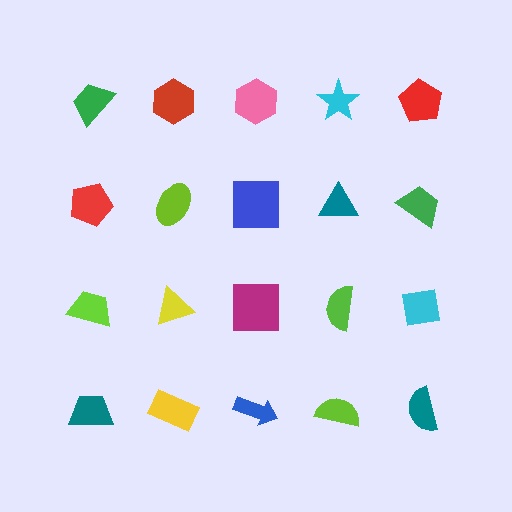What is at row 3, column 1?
A lime trapezoid.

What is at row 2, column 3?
A blue square.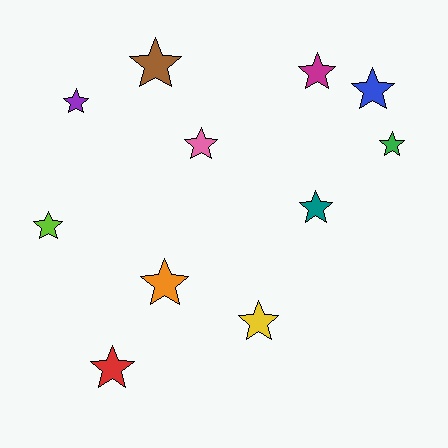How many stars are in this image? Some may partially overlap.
There are 11 stars.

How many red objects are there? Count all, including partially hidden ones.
There is 1 red object.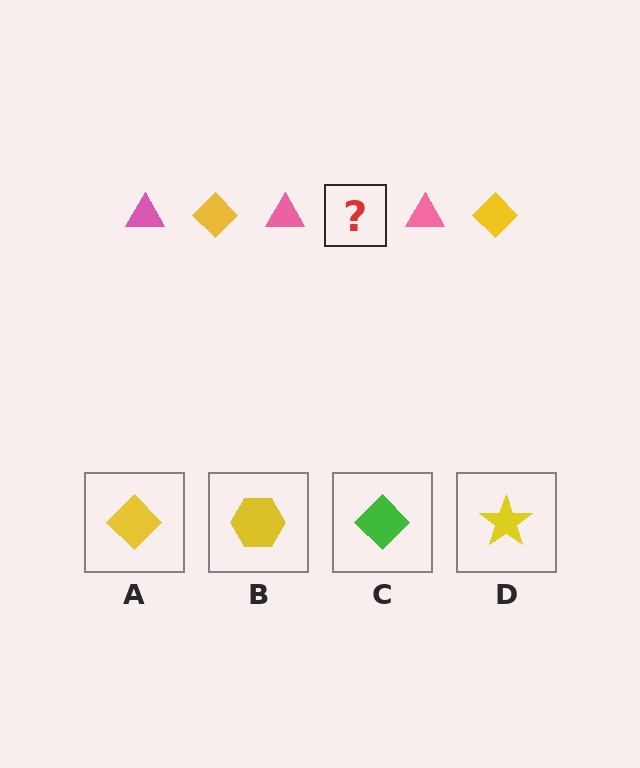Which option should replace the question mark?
Option A.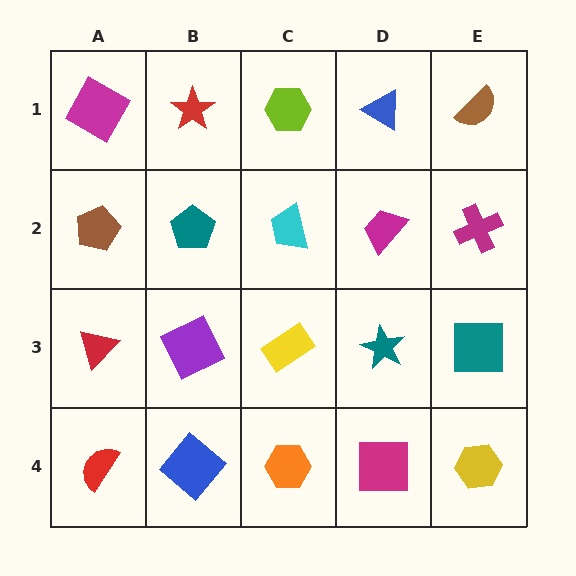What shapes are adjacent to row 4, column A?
A red triangle (row 3, column A), a blue diamond (row 4, column B).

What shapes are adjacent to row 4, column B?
A purple square (row 3, column B), a red semicircle (row 4, column A), an orange hexagon (row 4, column C).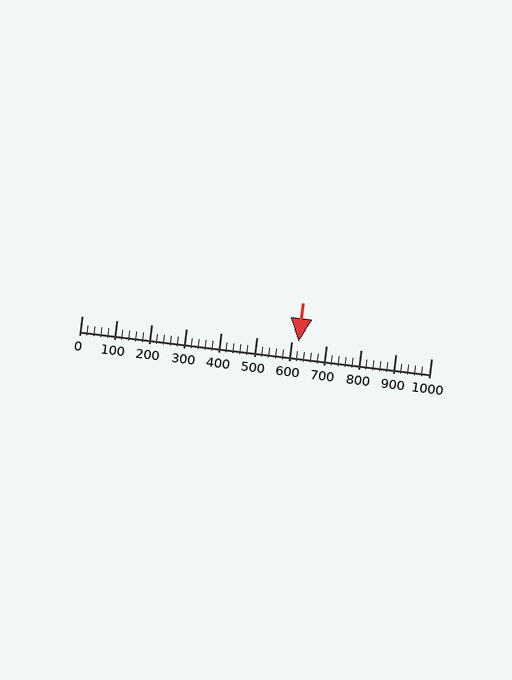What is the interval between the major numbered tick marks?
The major tick marks are spaced 100 units apart.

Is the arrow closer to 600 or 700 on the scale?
The arrow is closer to 600.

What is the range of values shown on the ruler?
The ruler shows values from 0 to 1000.